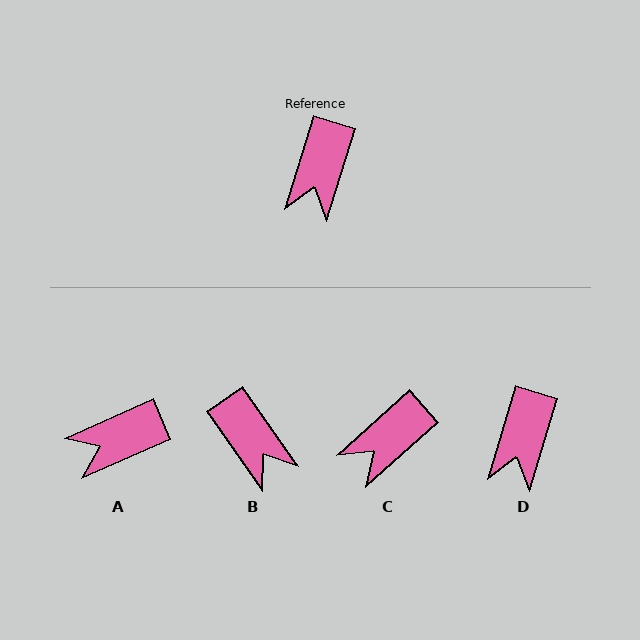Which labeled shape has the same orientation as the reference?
D.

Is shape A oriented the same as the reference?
No, it is off by about 49 degrees.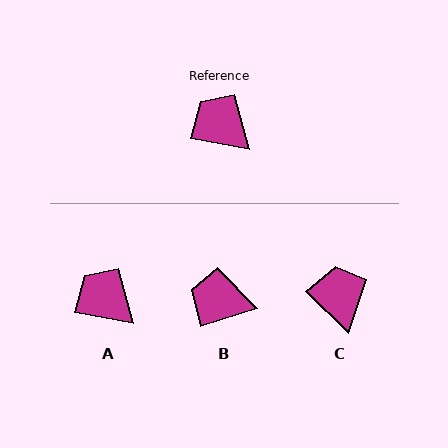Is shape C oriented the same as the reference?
No, it is off by about 35 degrees.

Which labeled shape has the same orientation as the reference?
A.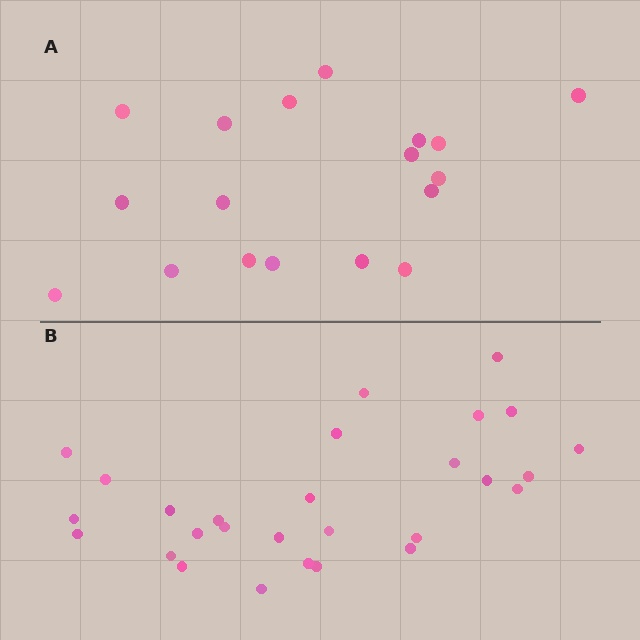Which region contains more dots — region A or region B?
Region B (the bottom region) has more dots.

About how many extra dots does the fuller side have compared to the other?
Region B has roughly 10 or so more dots than region A.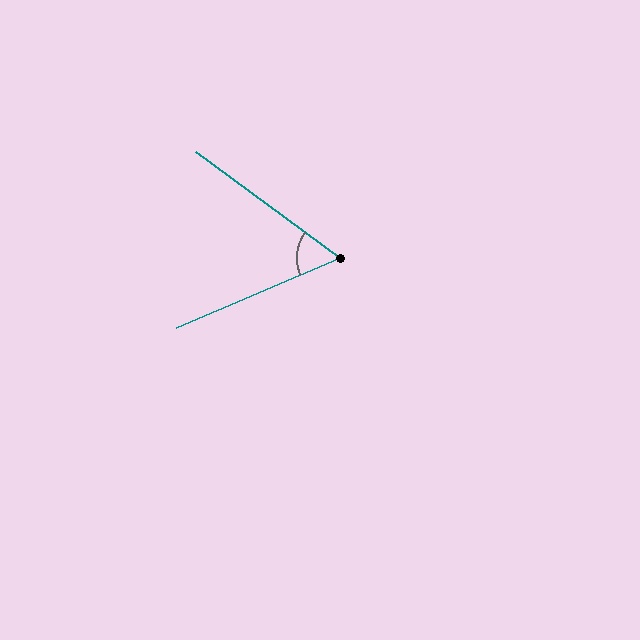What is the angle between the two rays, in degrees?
Approximately 60 degrees.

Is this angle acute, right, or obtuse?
It is acute.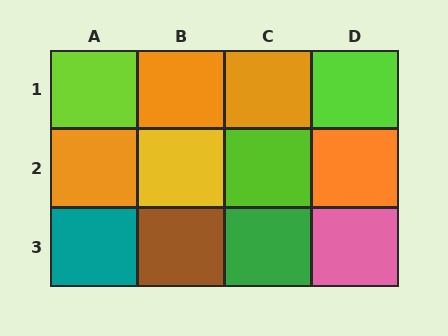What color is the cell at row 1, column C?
Orange.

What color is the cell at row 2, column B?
Yellow.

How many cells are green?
1 cell is green.